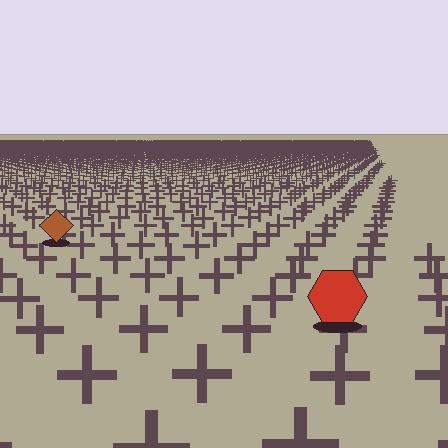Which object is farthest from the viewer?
The brown diamond is farthest from the viewer. It appears smaller and the ground texture around it is denser.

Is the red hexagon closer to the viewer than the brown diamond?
Yes. The red hexagon is closer — you can tell from the texture gradient: the ground texture is coarser near it.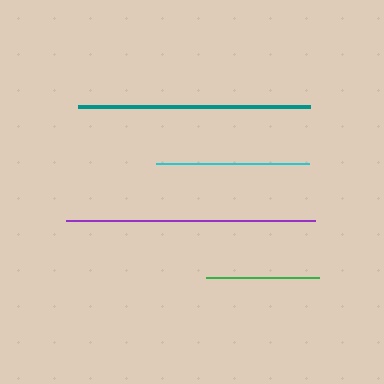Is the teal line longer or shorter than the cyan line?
The teal line is longer than the cyan line.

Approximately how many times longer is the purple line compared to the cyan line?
The purple line is approximately 1.6 times the length of the cyan line.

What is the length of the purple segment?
The purple segment is approximately 250 pixels long.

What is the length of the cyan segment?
The cyan segment is approximately 153 pixels long.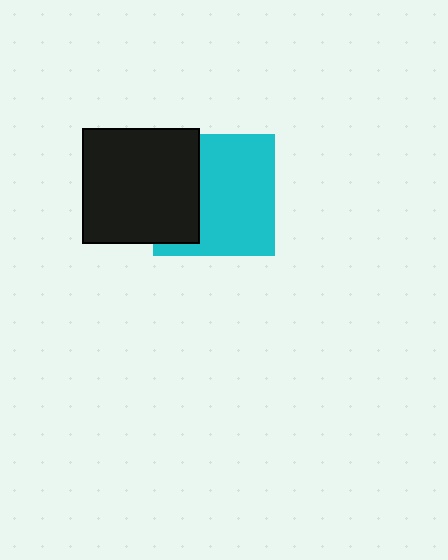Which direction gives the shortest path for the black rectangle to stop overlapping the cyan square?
Moving left gives the shortest separation.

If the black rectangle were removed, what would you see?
You would see the complete cyan square.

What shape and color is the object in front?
The object in front is a black rectangle.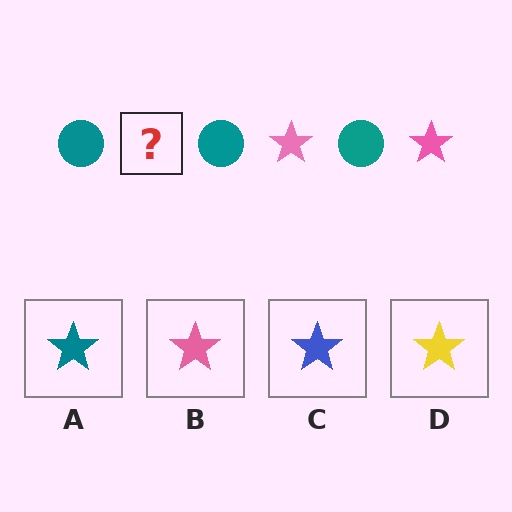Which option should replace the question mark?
Option B.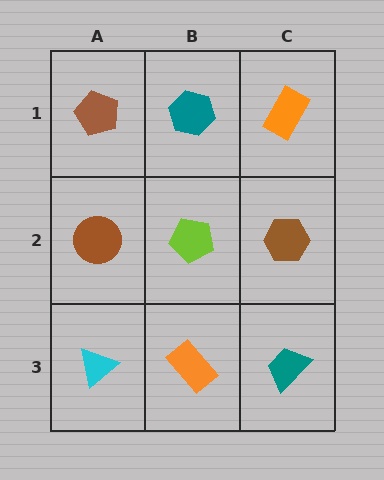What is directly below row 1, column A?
A brown circle.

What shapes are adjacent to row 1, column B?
A lime pentagon (row 2, column B), a brown pentagon (row 1, column A), an orange rectangle (row 1, column C).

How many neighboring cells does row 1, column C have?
2.